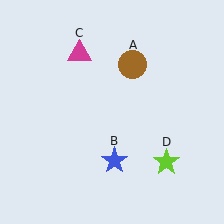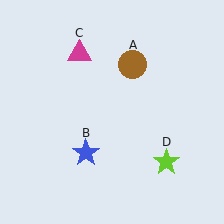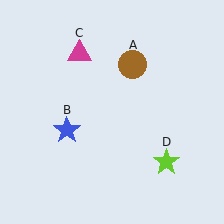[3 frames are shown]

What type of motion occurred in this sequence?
The blue star (object B) rotated clockwise around the center of the scene.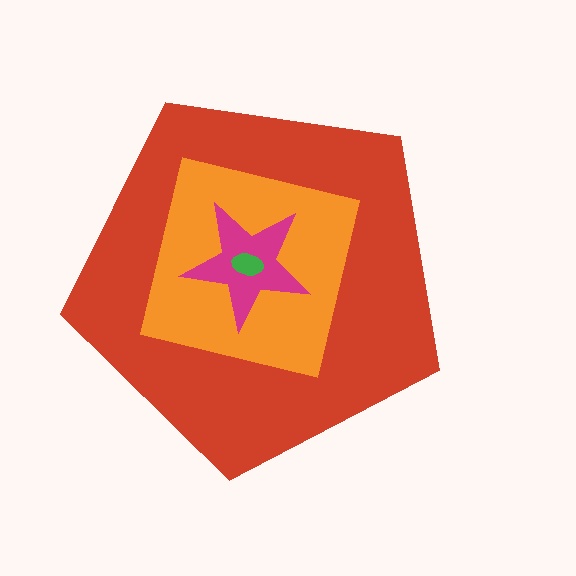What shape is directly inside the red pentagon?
The orange square.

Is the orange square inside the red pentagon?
Yes.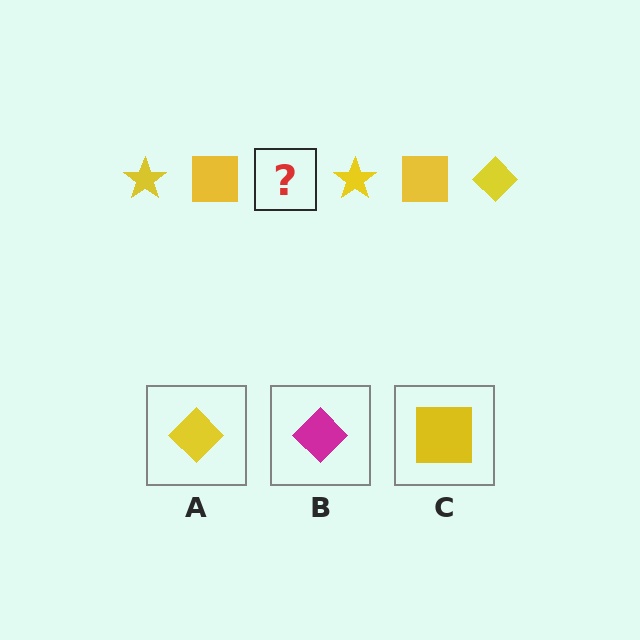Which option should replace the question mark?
Option A.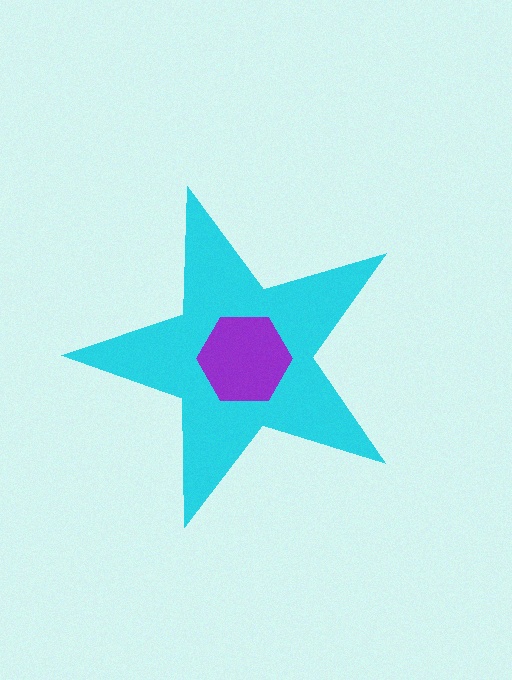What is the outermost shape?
The cyan star.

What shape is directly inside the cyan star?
The purple hexagon.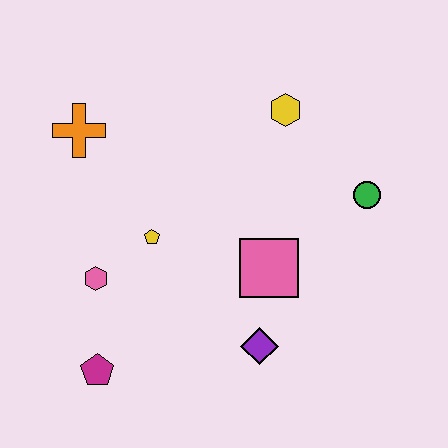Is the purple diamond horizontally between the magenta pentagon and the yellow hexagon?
Yes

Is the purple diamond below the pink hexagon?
Yes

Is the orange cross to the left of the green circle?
Yes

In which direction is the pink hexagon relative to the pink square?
The pink hexagon is to the left of the pink square.